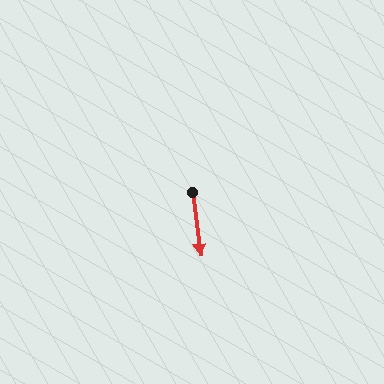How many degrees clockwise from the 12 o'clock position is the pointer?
Approximately 172 degrees.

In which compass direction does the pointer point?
South.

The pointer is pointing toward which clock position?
Roughly 6 o'clock.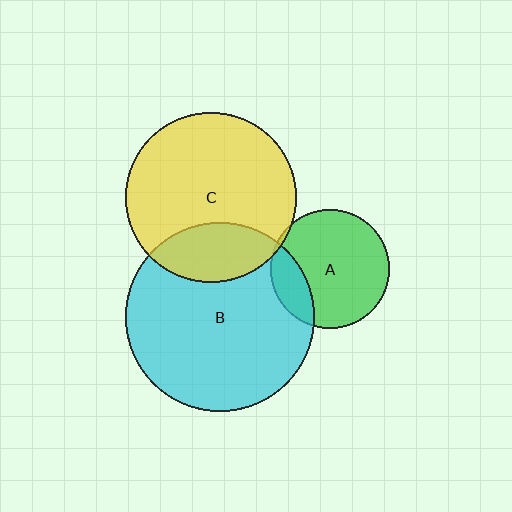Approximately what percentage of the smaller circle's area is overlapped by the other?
Approximately 5%.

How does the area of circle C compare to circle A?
Approximately 2.1 times.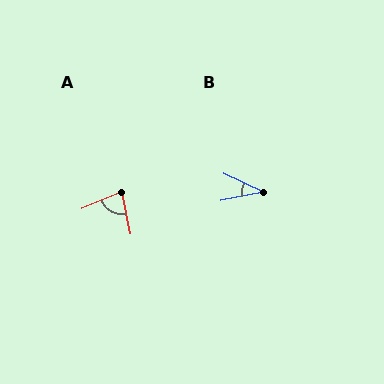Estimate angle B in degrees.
Approximately 36 degrees.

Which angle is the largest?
A, at approximately 79 degrees.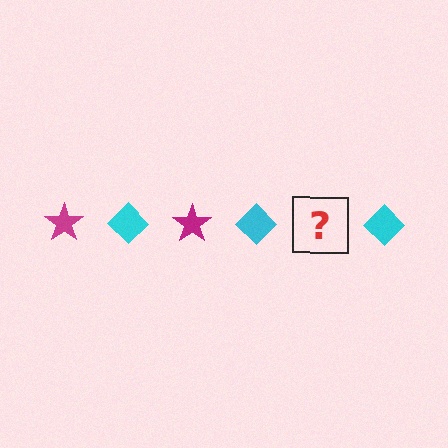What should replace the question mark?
The question mark should be replaced with a magenta star.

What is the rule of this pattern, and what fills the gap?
The rule is that the pattern alternates between magenta star and cyan diamond. The gap should be filled with a magenta star.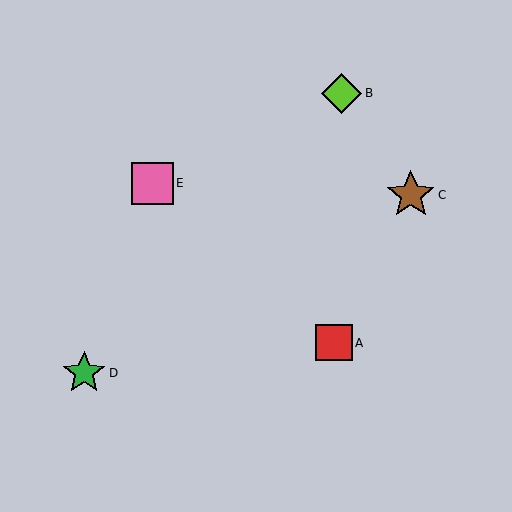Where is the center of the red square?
The center of the red square is at (334, 343).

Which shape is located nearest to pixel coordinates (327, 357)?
The red square (labeled A) at (334, 343) is nearest to that location.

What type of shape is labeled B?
Shape B is a lime diamond.